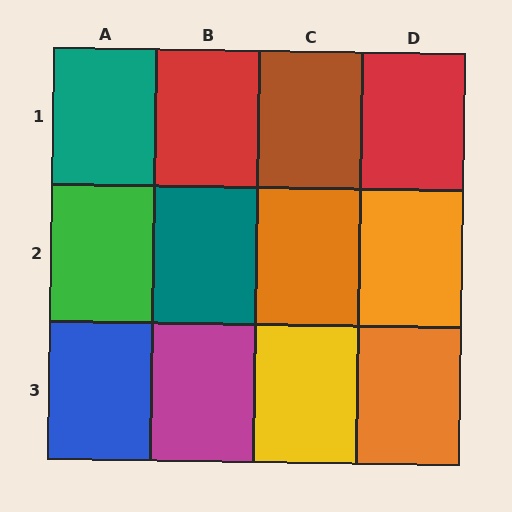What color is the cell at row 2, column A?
Green.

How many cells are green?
1 cell is green.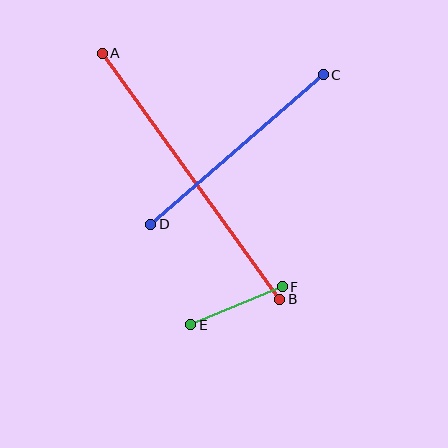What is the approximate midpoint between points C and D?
The midpoint is at approximately (237, 150) pixels.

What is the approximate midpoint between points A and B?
The midpoint is at approximately (191, 176) pixels.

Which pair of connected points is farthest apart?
Points A and B are farthest apart.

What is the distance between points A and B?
The distance is approximately 304 pixels.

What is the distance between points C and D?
The distance is approximately 228 pixels.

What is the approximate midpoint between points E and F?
The midpoint is at approximately (236, 306) pixels.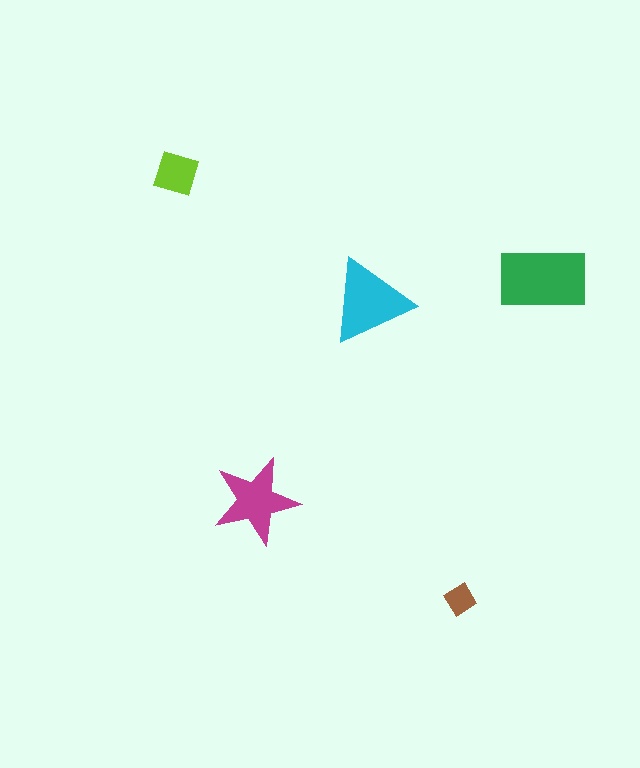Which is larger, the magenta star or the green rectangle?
The green rectangle.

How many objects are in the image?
There are 5 objects in the image.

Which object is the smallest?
The brown diamond.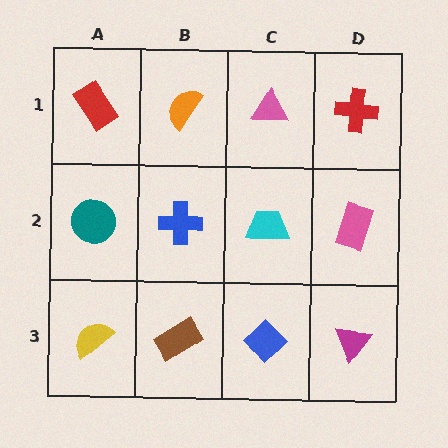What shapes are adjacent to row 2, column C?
A pink triangle (row 1, column C), a blue diamond (row 3, column C), a blue cross (row 2, column B), a pink rectangle (row 2, column D).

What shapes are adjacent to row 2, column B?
An orange semicircle (row 1, column B), a brown rectangle (row 3, column B), a teal circle (row 2, column A), a cyan trapezoid (row 2, column C).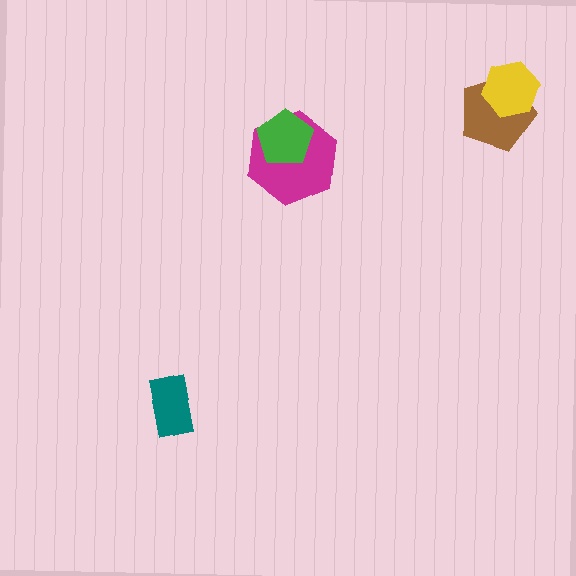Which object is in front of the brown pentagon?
The yellow hexagon is in front of the brown pentagon.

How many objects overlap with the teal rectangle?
0 objects overlap with the teal rectangle.